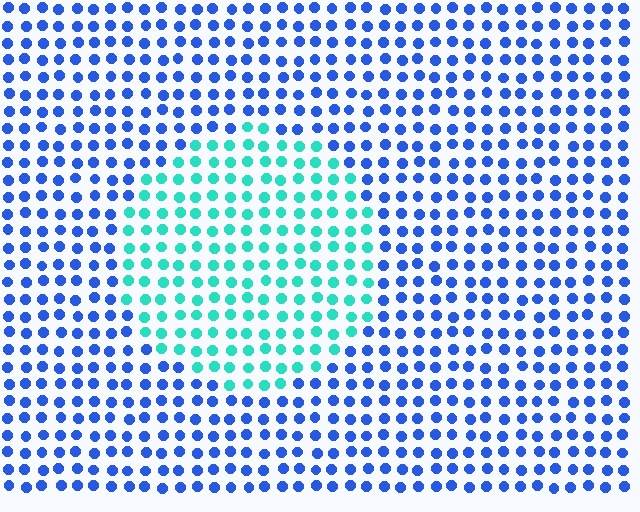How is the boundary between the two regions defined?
The boundary is defined purely by a slight shift in hue (about 54 degrees). Spacing, size, and orientation are identical on both sides.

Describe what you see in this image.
The image is filled with small blue elements in a uniform arrangement. A circle-shaped region is visible where the elements are tinted to a slightly different hue, forming a subtle color boundary.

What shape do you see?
I see a circle.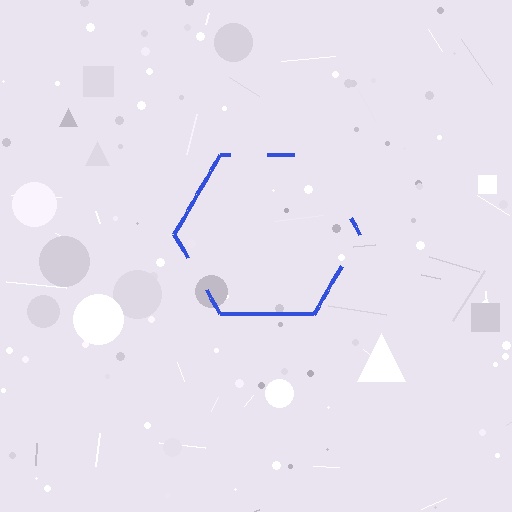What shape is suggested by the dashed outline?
The dashed outline suggests a hexagon.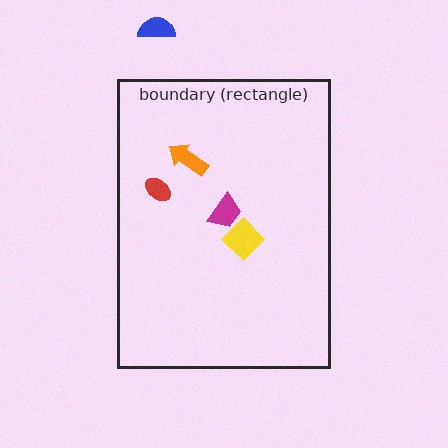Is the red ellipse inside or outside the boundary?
Inside.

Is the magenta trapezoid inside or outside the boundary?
Inside.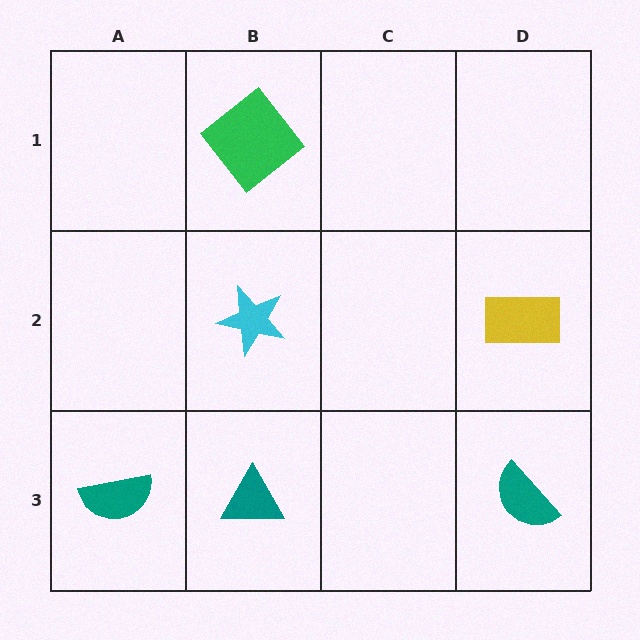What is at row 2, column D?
A yellow rectangle.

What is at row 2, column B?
A cyan star.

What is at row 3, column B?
A teal triangle.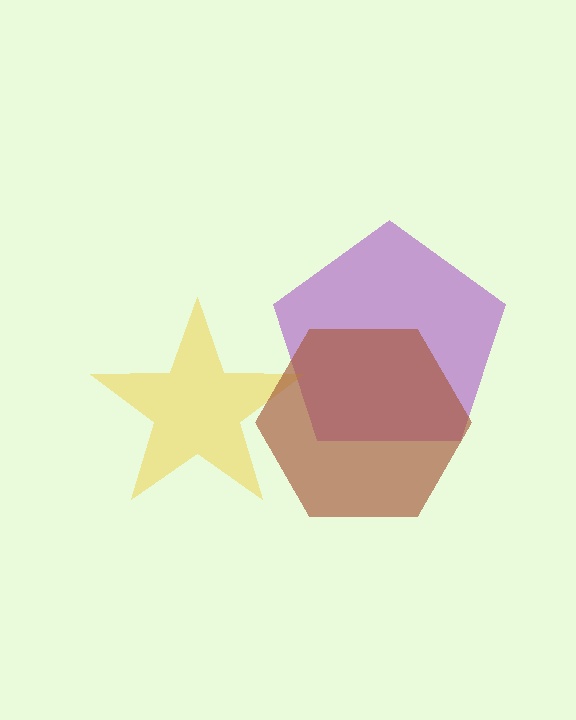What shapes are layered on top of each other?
The layered shapes are: a purple pentagon, a yellow star, a brown hexagon.